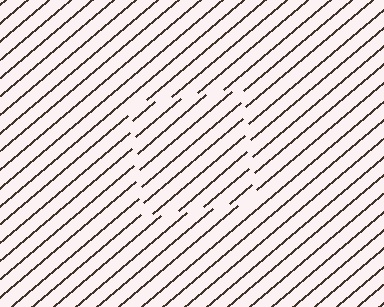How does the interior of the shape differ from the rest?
The interior of the shape contains the same grating, shifted by half a period — the contour is defined by the phase discontinuity where line-ends from the inner and outer gratings abut.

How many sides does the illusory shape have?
4 sides — the line-ends trace a square.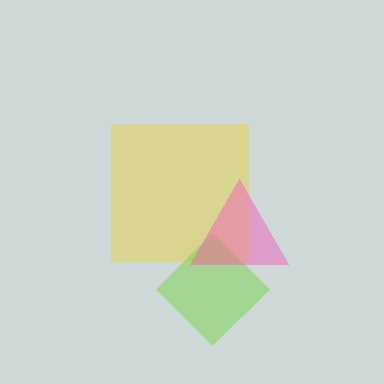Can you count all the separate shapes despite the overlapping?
Yes, there are 3 separate shapes.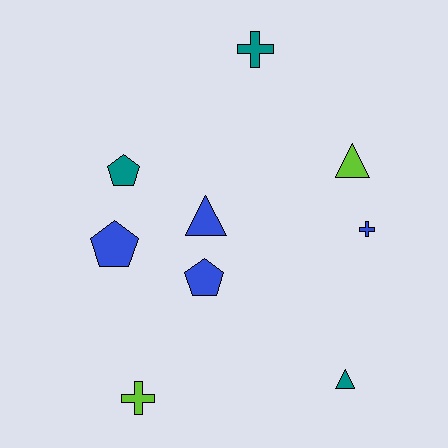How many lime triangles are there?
There is 1 lime triangle.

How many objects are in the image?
There are 9 objects.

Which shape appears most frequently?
Cross, with 3 objects.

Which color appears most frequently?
Blue, with 4 objects.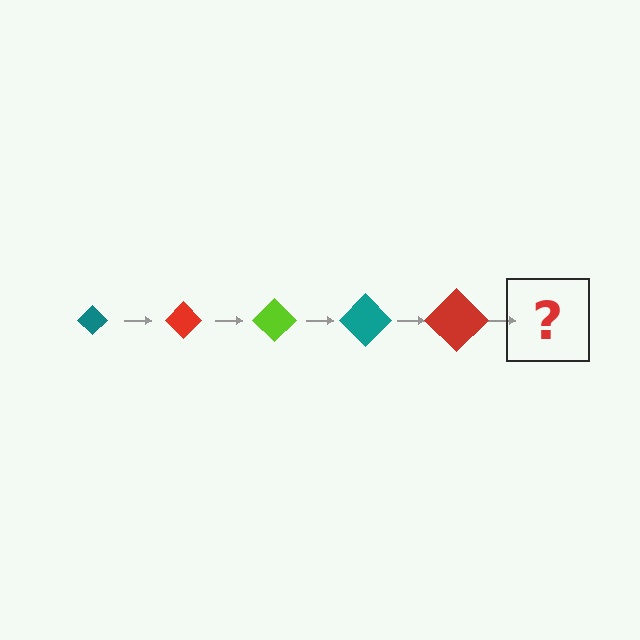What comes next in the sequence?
The next element should be a lime diamond, larger than the previous one.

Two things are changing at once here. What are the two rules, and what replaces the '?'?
The two rules are that the diamond grows larger each step and the color cycles through teal, red, and lime. The '?' should be a lime diamond, larger than the previous one.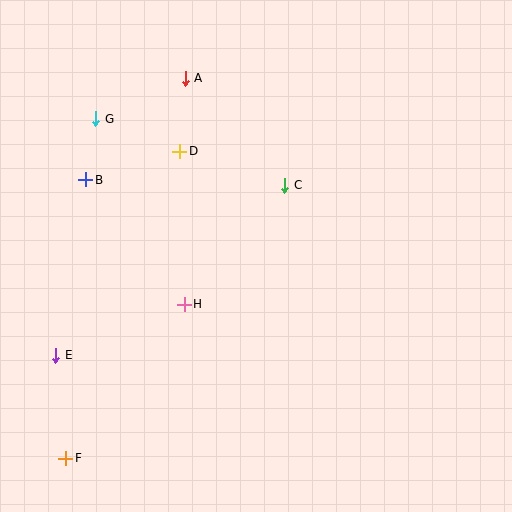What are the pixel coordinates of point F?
Point F is at (66, 458).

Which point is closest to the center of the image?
Point C at (285, 185) is closest to the center.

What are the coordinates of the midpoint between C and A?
The midpoint between C and A is at (235, 132).